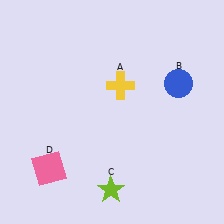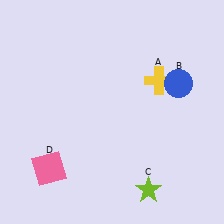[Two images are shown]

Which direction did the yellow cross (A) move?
The yellow cross (A) moved right.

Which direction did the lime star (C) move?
The lime star (C) moved right.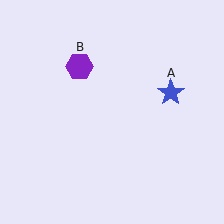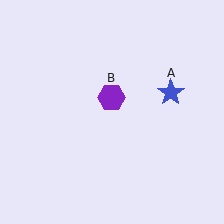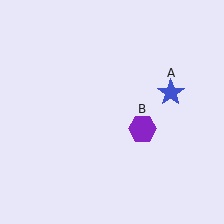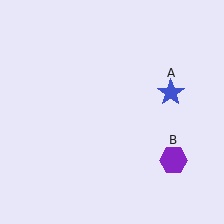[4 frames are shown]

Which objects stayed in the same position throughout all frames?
Blue star (object A) remained stationary.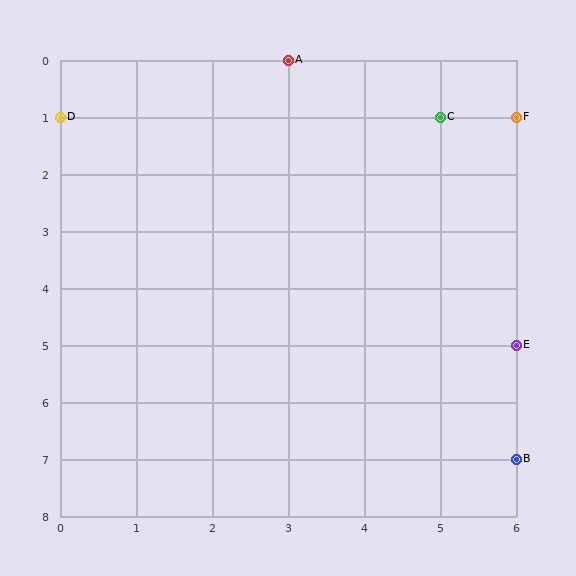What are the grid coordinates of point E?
Point E is at grid coordinates (6, 5).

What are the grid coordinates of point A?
Point A is at grid coordinates (3, 0).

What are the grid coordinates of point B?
Point B is at grid coordinates (6, 7).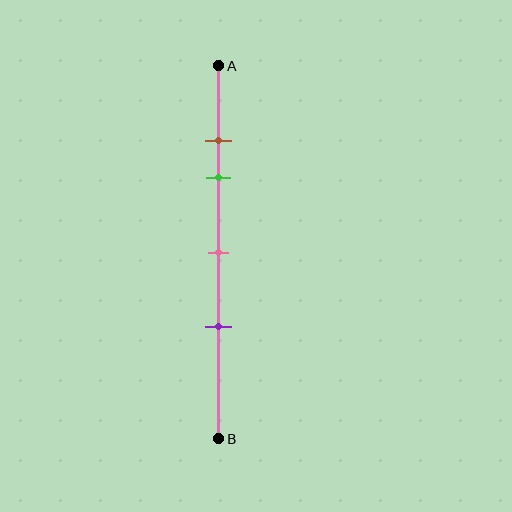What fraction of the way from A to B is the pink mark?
The pink mark is approximately 50% (0.5) of the way from A to B.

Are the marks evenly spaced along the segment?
No, the marks are not evenly spaced.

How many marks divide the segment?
There are 4 marks dividing the segment.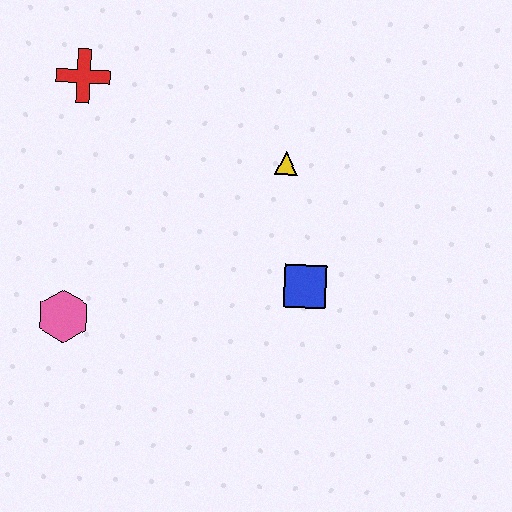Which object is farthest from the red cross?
The blue square is farthest from the red cross.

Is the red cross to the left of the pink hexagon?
No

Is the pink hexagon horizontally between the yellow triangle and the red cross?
No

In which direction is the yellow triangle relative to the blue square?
The yellow triangle is above the blue square.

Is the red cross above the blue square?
Yes